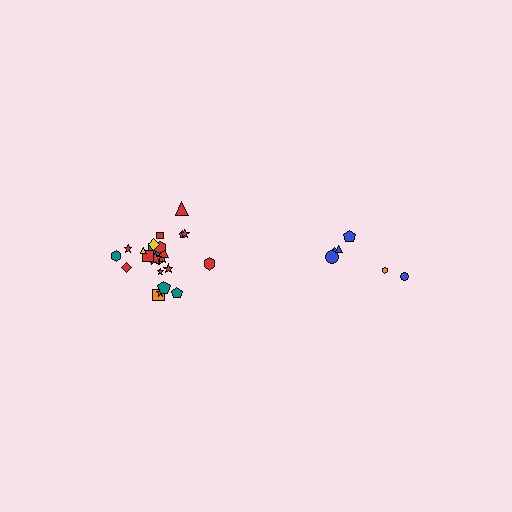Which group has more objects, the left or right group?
The left group.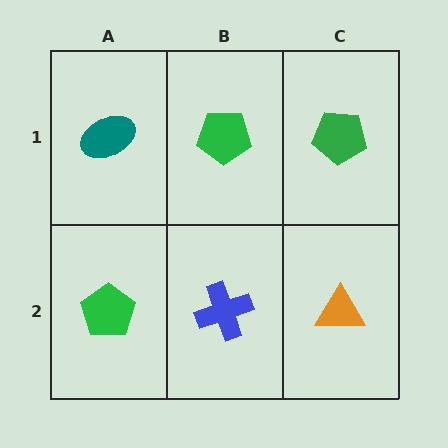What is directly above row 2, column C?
A green pentagon.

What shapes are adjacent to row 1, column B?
A blue cross (row 2, column B), a teal ellipse (row 1, column A), a green pentagon (row 1, column C).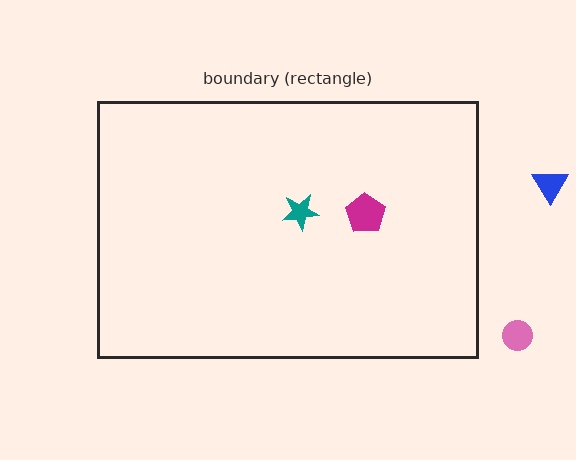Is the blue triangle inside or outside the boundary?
Outside.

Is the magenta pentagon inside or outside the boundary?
Inside.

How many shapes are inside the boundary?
2 inside, 2 outside.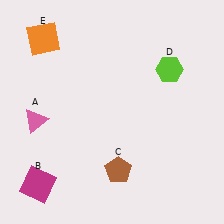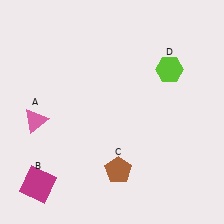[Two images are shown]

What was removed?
The orange square (E) was removed in Image 2.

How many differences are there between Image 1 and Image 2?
There is 1 difference between the two images.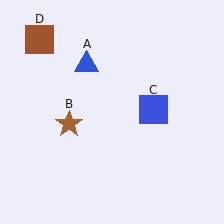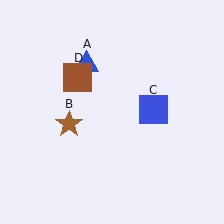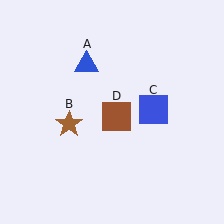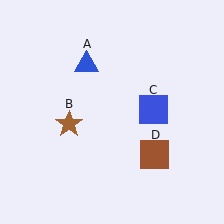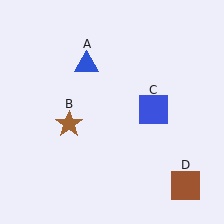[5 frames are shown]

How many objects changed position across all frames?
1 object changed position: brown square (object D).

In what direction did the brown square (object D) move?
The brown square (object D) moved down and to the right.